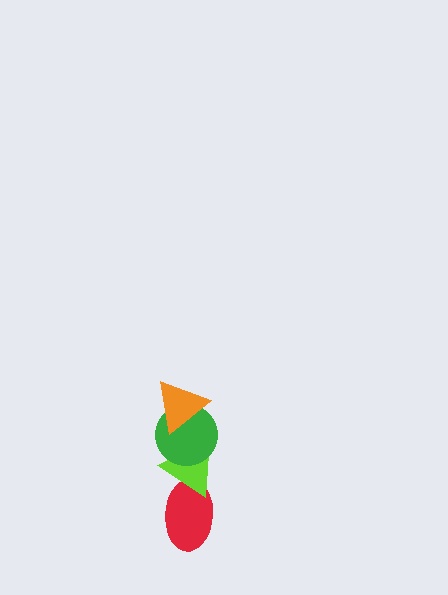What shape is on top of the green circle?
The orange triangle is on top of the green circle.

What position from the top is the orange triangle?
The orange triangle is 1st from the top.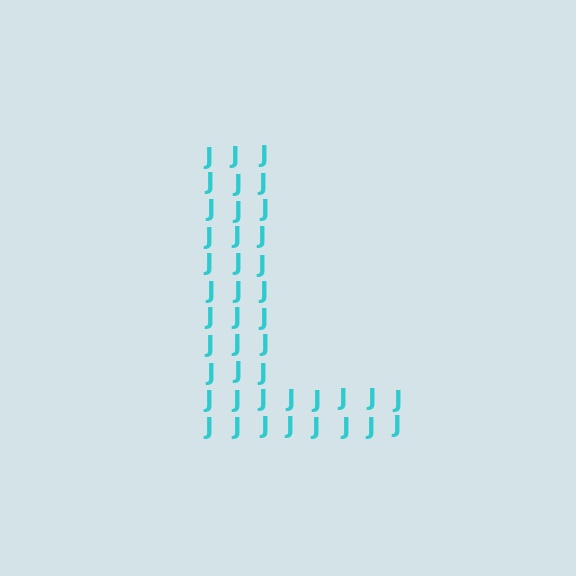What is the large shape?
The large shape is the letter L.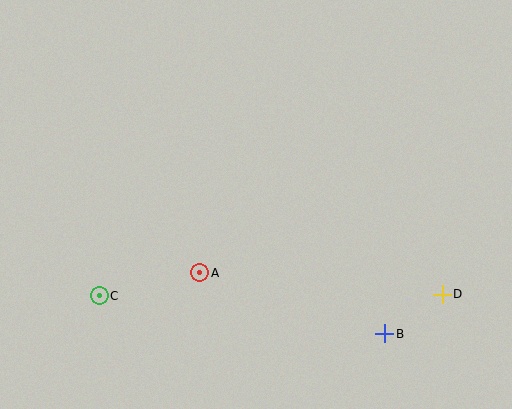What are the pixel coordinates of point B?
Point B is at (385, 334).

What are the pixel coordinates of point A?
Point A is at (200, 273).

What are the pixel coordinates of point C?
Point C is at (99, 296).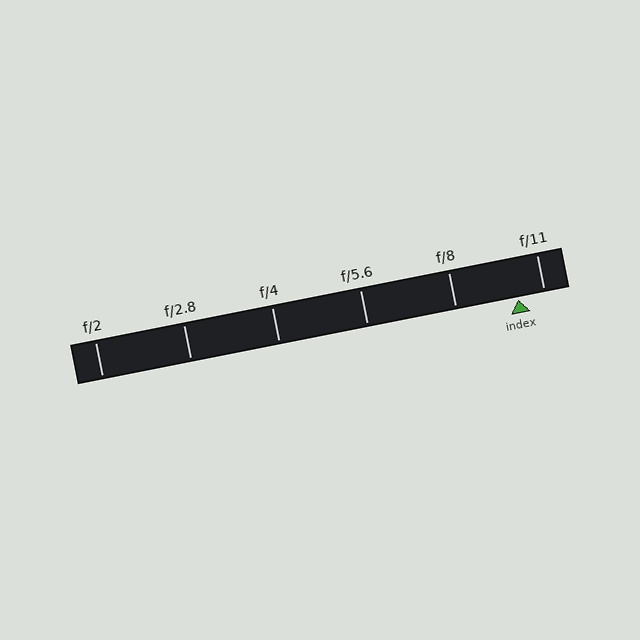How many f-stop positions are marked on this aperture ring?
There are 6 f-stop positions marked.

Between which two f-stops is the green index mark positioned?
The index mark is between f/8 and f/11.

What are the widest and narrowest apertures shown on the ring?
The widest aperture shown is f/2 and the narrowest is f/11.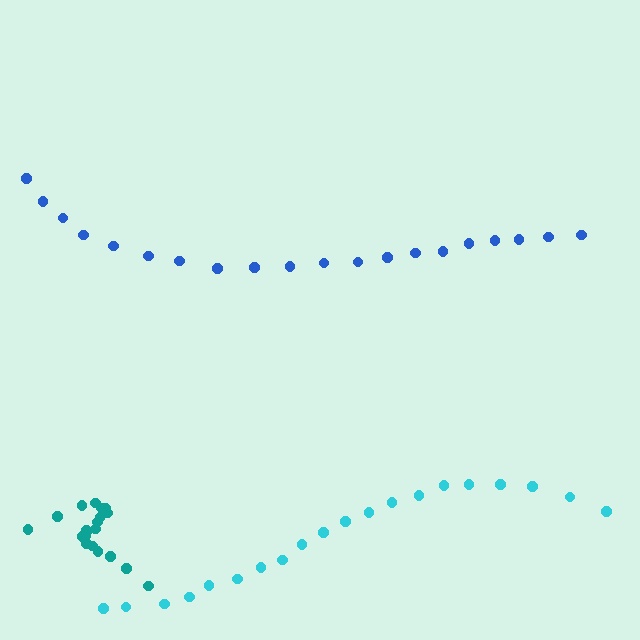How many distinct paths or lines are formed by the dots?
There are 3 distinct paths.